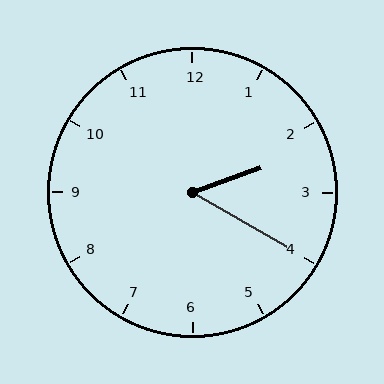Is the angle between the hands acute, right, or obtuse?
It is acute.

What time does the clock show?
2:20.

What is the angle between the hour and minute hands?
Approximately 50 degrees.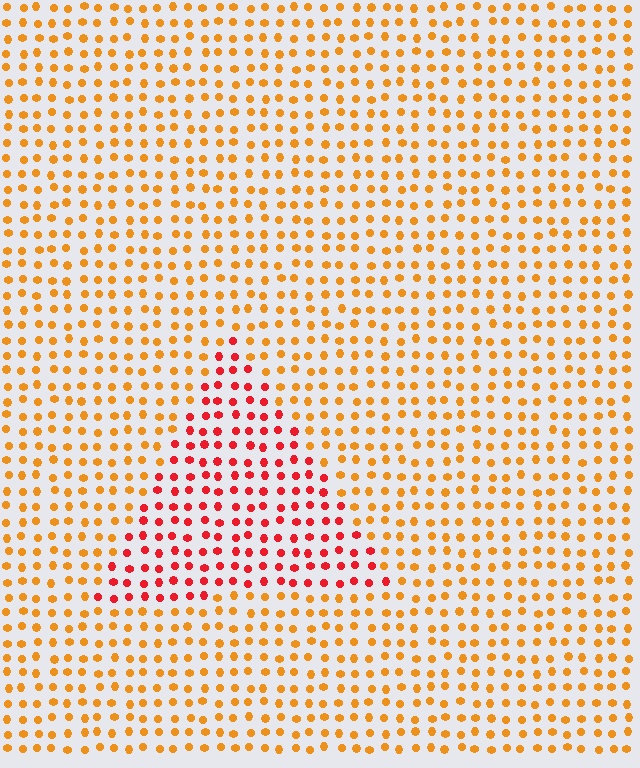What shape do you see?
I see a triangle.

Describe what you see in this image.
The image is filled with small orange elements in a uniform arrangement. A triangle-shaped region is visible where the elements are tinted to a slightly different hue, forming a subtle color boundary.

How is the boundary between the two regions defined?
The boundary is defined purely by a slight shift in hue (about 38 degrees). Spacing, size, and orientation are identical on both sides.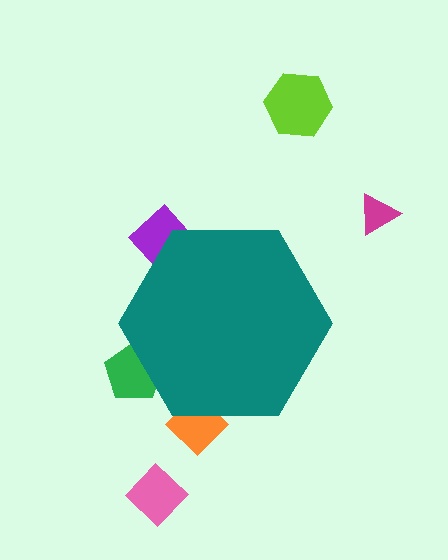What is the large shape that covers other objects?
A teal hexagon.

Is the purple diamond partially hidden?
Yes, the purple diamond is partially hidden behind the teal hexagon.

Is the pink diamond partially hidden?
No, the pink diamond is fully visible.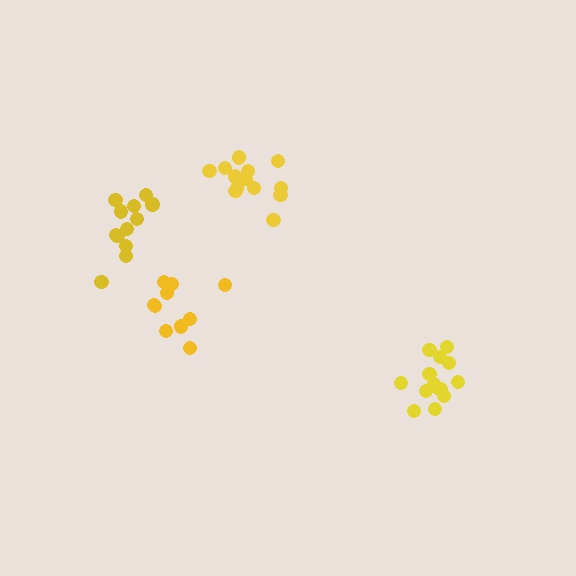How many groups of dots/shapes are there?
There are 4 groups.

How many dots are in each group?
Group 1: 10 dots, Group 2: 14 dots, Group 3: 14 dots, Group 4: 12 dots (50 total).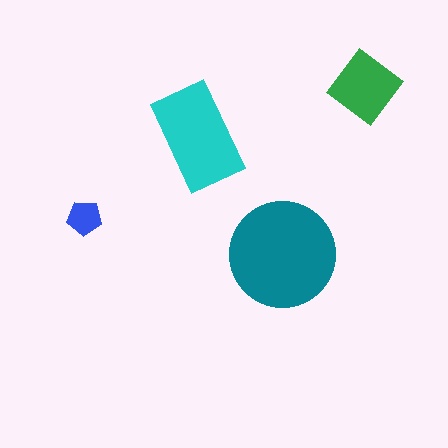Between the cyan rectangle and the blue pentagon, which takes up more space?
The cyan rectangle.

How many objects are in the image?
There are 4 objects in the image.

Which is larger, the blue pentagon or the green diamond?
The green diamond.